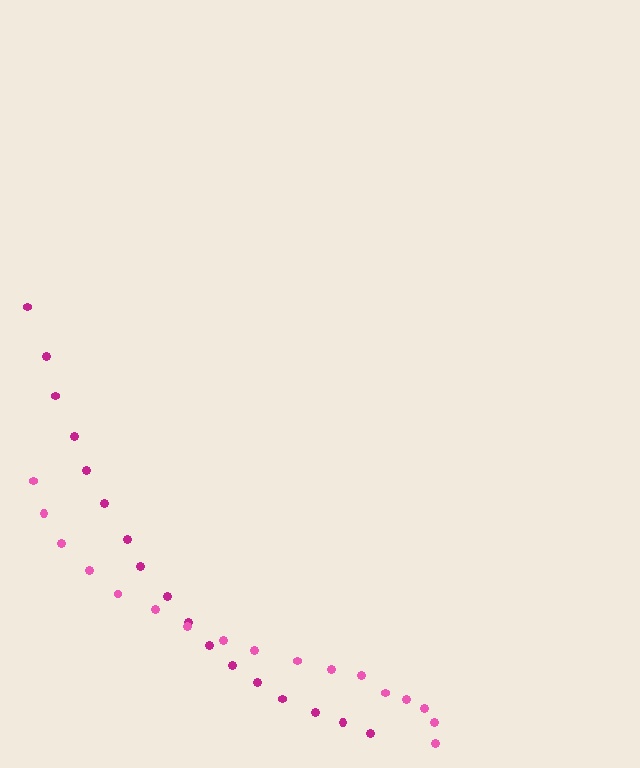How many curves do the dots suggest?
There are 2 distinct paths.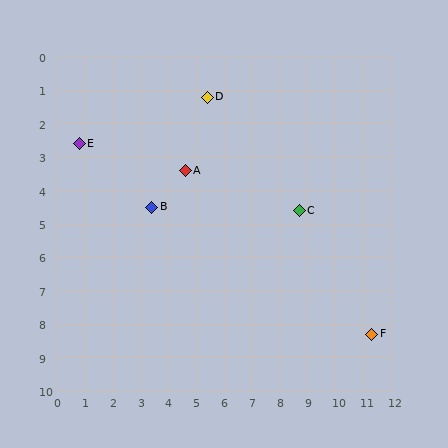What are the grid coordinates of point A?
Point A is at approximately (4.6, 3.4).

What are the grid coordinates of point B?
Point B is at approximately (3.4, 4.5).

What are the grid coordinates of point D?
Point D is at approximately (5.4, 1.2).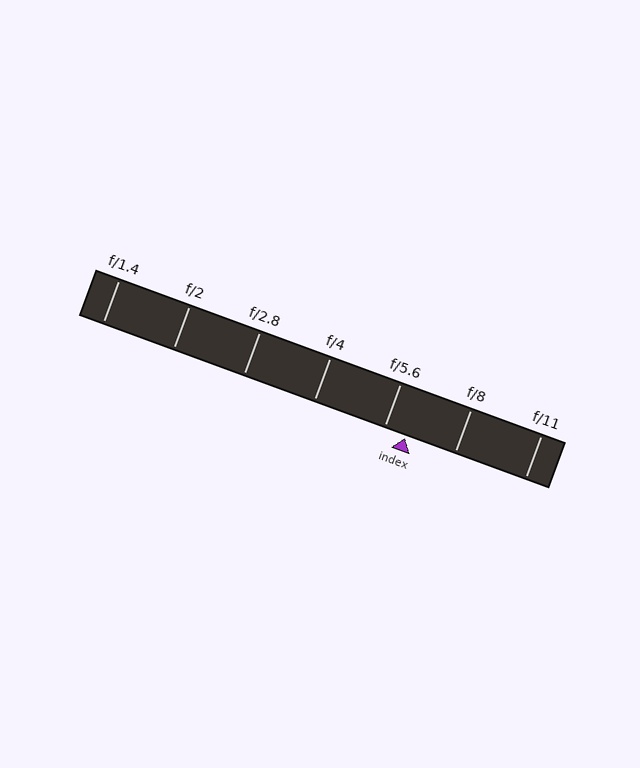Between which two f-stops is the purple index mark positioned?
The index mark is between f/5.6 and f/8.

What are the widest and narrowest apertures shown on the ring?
The widest aperture shown is f/1.4 and the narrowest is f/11.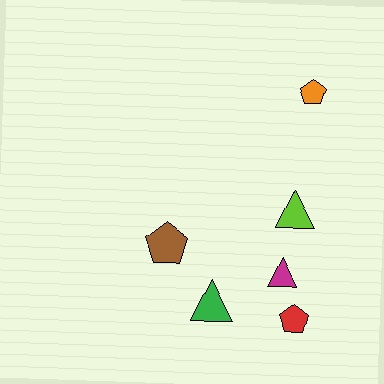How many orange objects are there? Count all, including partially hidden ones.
There is 1 orange object.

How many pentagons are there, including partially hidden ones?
There are 3 pentagons.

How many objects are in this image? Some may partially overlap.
There are 6 objects.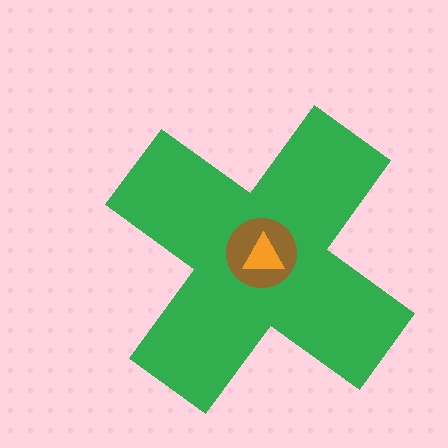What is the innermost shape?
The orange triangle.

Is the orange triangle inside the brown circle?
Yes.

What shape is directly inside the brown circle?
The orange triangle.